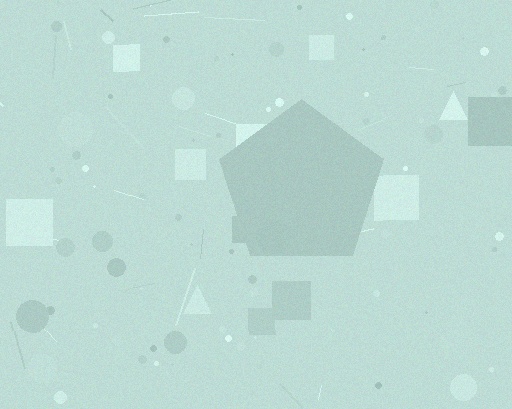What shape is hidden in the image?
A pentagon is hidden in the image.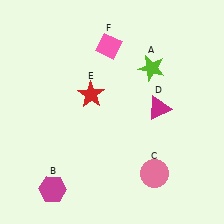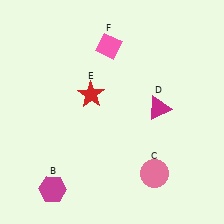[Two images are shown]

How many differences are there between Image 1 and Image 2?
There is 1 difference between the two images.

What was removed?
The lime star (A) was removed in Image 2.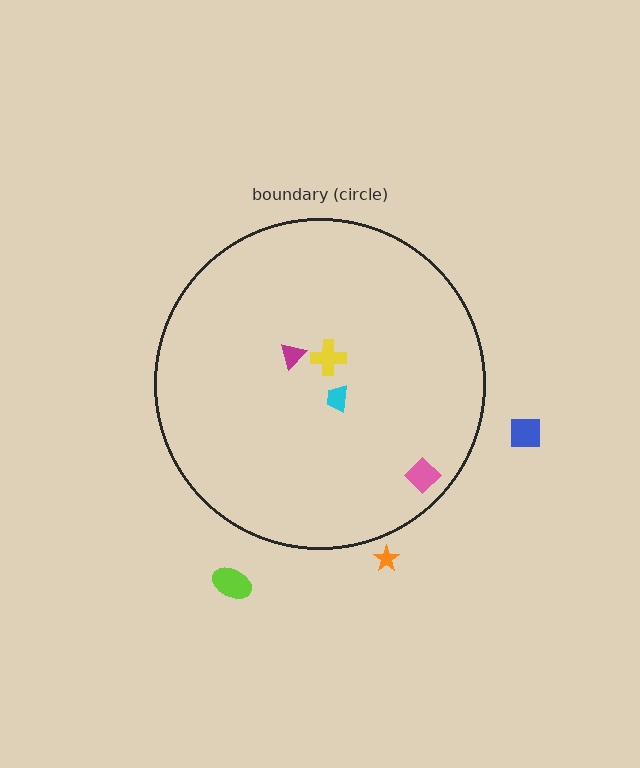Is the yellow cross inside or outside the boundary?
Inside.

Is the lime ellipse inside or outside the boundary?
Outside.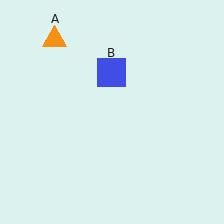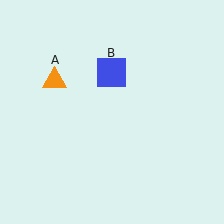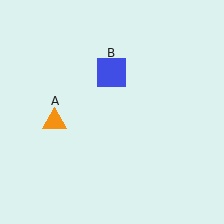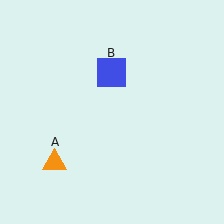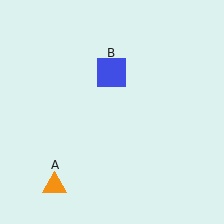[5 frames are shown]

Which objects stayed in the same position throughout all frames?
Blue square (object B) remained stationary.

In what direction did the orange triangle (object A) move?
The orange triangle (object A) moved down.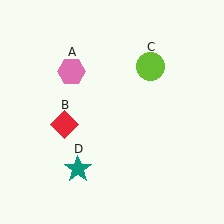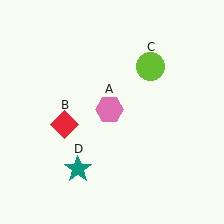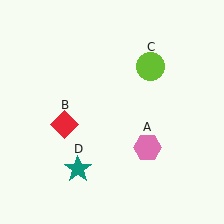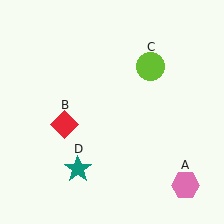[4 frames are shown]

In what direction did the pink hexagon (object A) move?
The pink hexagon (object A) moved down and to the right.